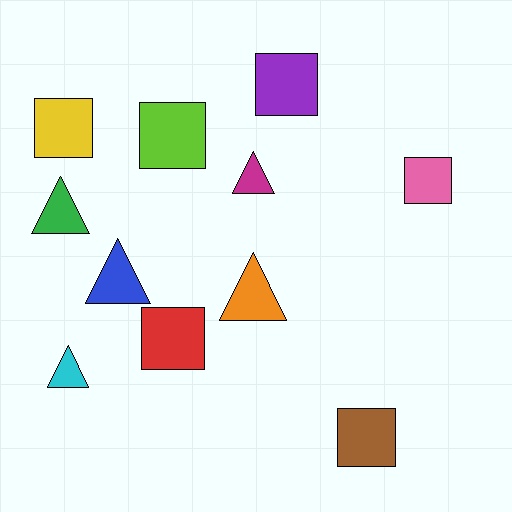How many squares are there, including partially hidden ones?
There are 6 squares.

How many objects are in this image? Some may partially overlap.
There are 11 objects.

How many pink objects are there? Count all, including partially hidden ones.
There is 1 pink object.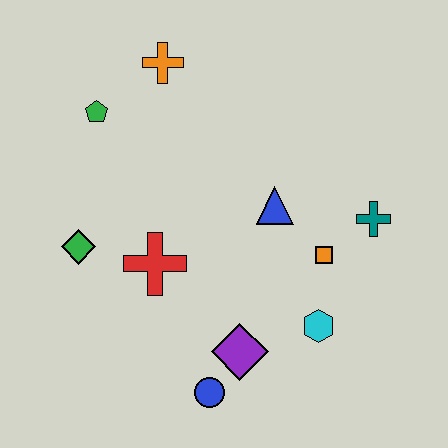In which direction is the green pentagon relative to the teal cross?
The green pentagon is to the left of the teal cross.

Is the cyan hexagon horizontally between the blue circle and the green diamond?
No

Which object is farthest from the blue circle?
The orange cross is farthest from the blue circle.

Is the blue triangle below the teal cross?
No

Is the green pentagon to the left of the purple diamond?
Yes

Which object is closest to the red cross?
The green diamond is closest to the red cross.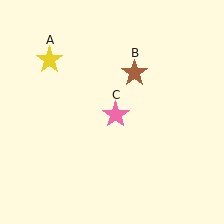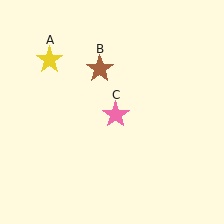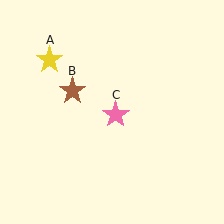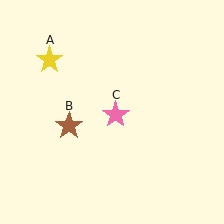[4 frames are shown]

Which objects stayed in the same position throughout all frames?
Yellow star (object A) and pink star (object C) remained stationary.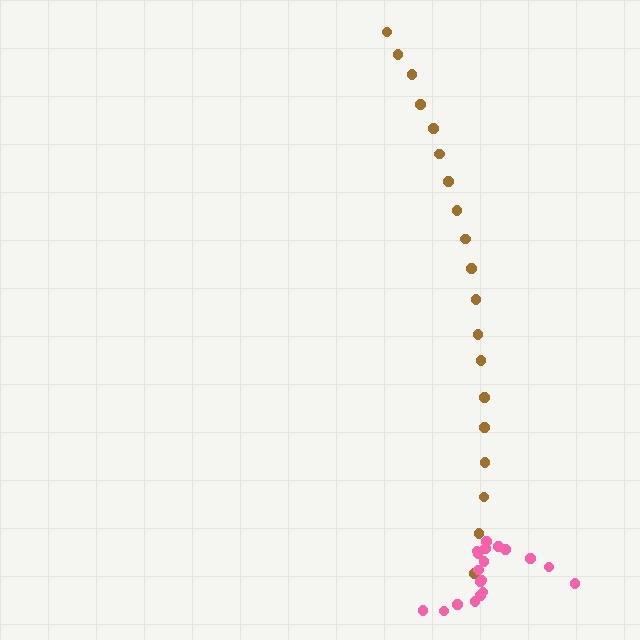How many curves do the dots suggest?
There are 2 distinct paths.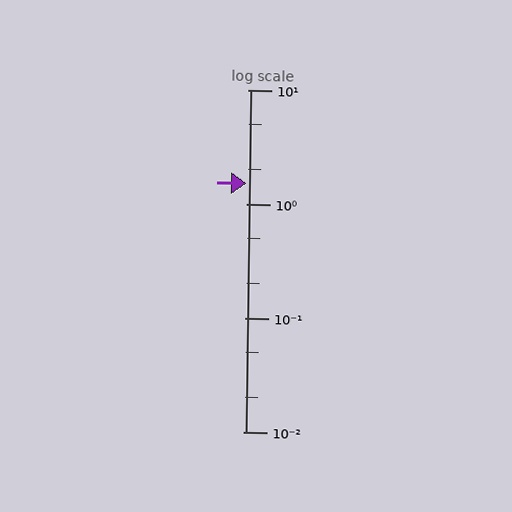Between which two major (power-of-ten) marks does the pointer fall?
The pointer is between 1 and 10.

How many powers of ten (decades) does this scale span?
The scale spans 3 decades, from 0.01 to 10.